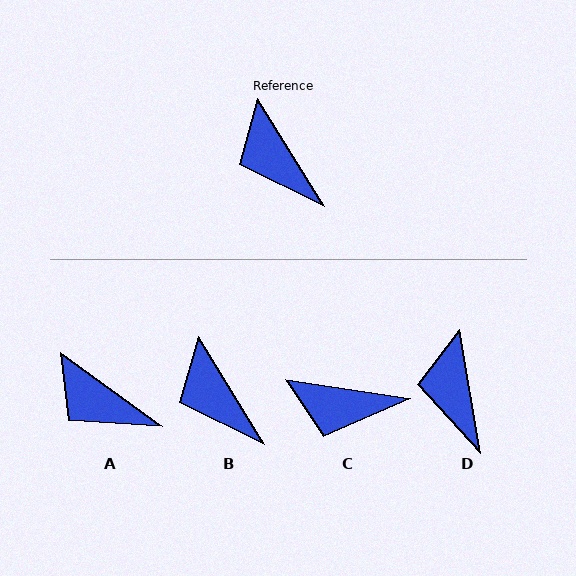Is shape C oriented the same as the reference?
No, it is off by about 49 degrees.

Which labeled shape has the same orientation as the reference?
B.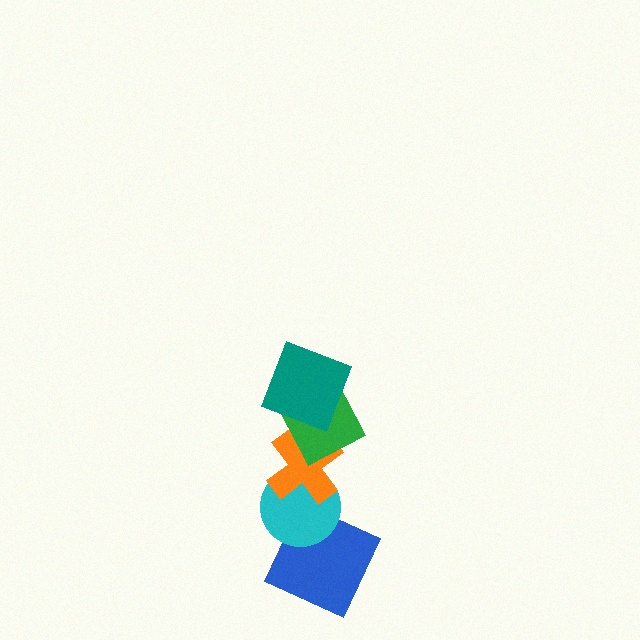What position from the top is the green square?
The green square is 2nd from the top.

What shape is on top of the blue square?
The cyan circle is on top of the blue square.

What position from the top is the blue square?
The blue square is 5th from the top.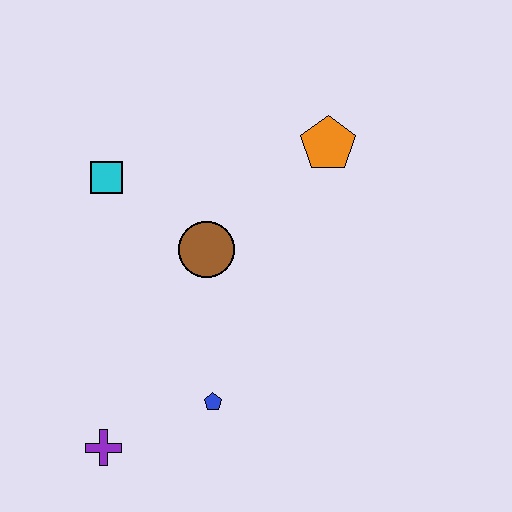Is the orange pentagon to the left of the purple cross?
No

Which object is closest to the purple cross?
The blue pentagon is closest to the purple cross.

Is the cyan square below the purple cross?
No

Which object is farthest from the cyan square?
The purple cross is farthest from the cyan square.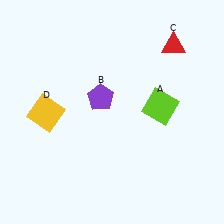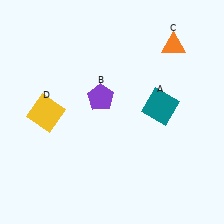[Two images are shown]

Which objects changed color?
A changed from lime to teal. C changed from red to orange.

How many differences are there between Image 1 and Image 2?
There are 2 differences between the two images.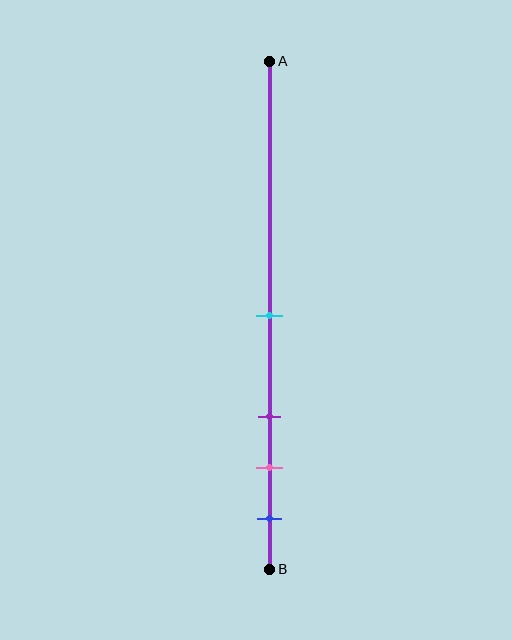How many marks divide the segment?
There are 4 marks dividing the segment.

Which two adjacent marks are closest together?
The pink and blue marks are the closest adjacent pair.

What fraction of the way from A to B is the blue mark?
The blue mark is approximately 90% (0.9) of the way from A to B.